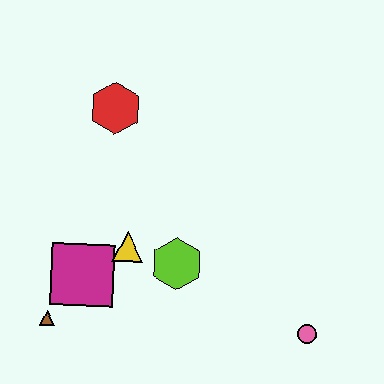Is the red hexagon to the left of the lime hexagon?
Yes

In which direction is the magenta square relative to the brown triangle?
The magenta square is above the brown triangle.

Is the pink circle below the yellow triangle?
Yes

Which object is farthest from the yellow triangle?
The pink circle is farthest from the yellow triangle.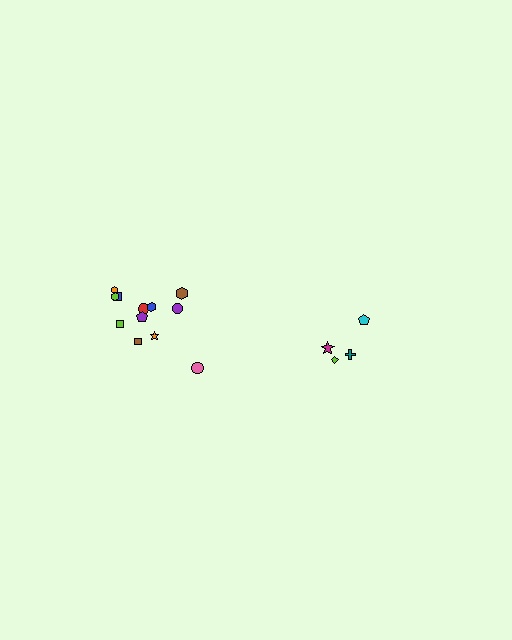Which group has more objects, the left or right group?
The left group.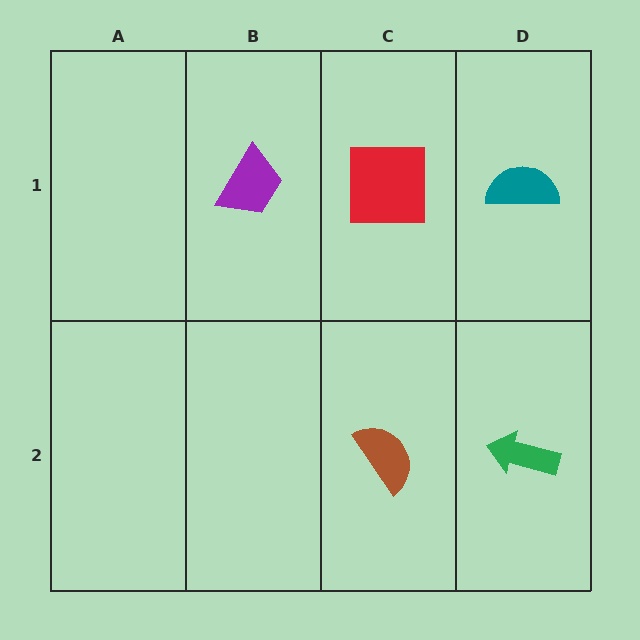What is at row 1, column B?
A purple trapezoid.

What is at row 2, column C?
A brown semicircle.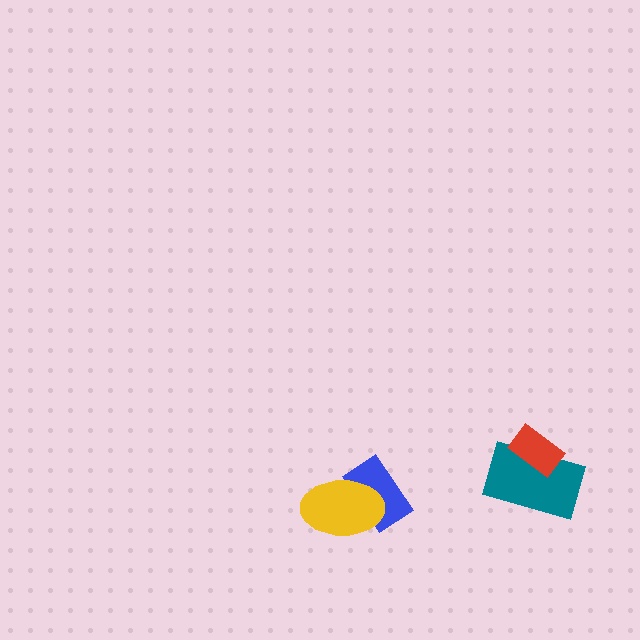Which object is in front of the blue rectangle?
The yellow ellipse is in front of the blue rectangle.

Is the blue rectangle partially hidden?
Yes, it is partially covered by another shape.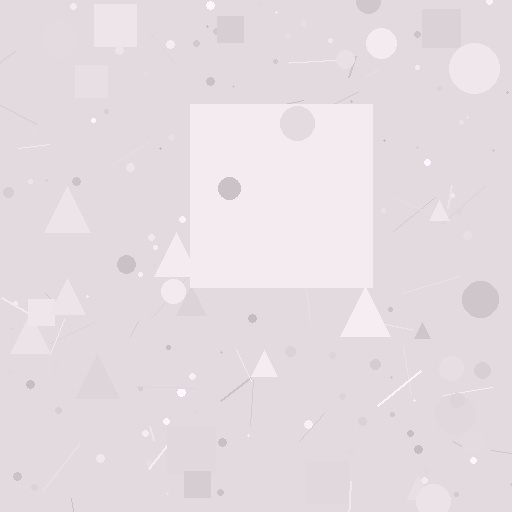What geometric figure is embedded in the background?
A square is embedded in the background.